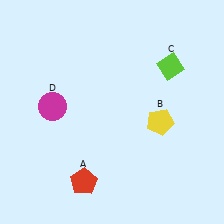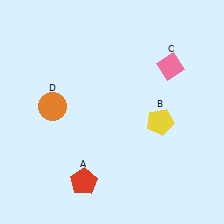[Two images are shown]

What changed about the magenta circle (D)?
In Image 1, D is magenta. In Image 2, it changed to orange.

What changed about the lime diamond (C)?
In Image 1, C is lime. In Image 2, it changed to pink.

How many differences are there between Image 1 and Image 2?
There are 2 differences between the two images.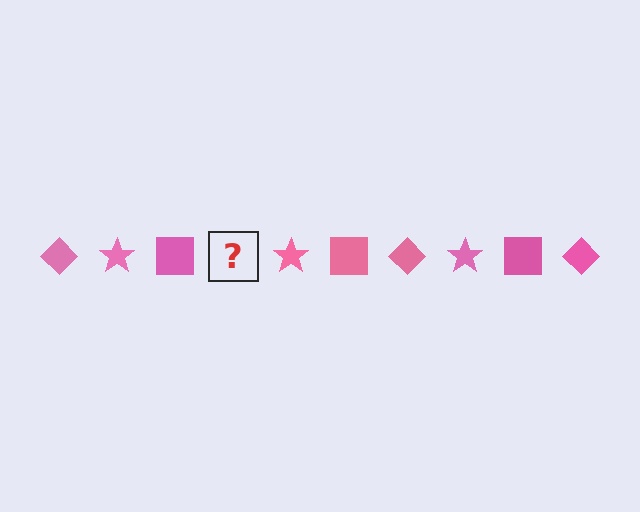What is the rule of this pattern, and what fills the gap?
The rule is that the pattern cycles through diamond, star, square shapes in pink. The gap should be filled with a pink diamond.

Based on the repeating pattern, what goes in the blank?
The blank should be a pink diamond.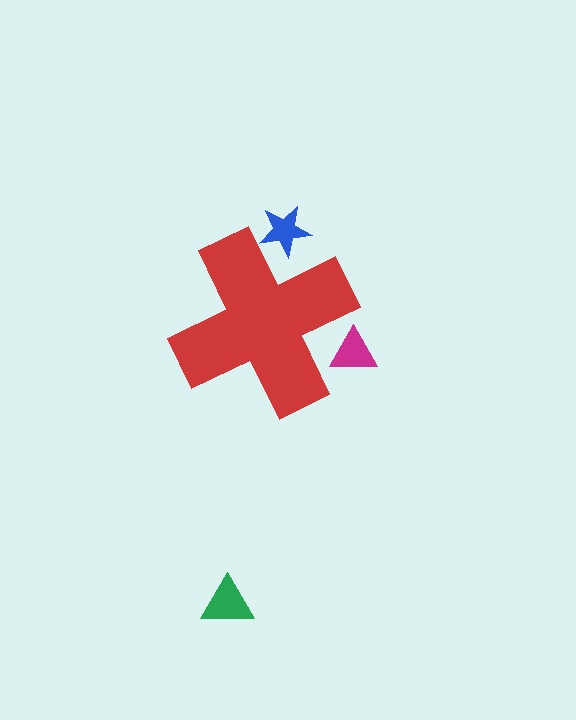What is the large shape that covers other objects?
A red cross.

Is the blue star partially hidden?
Yes, the blue star is partially hidden behind the red cross.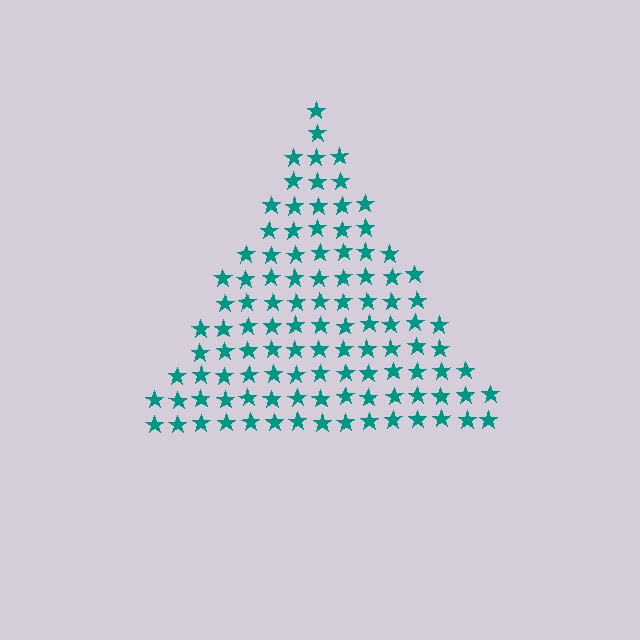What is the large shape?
The large shape is a triangle.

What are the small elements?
The small elements are stars.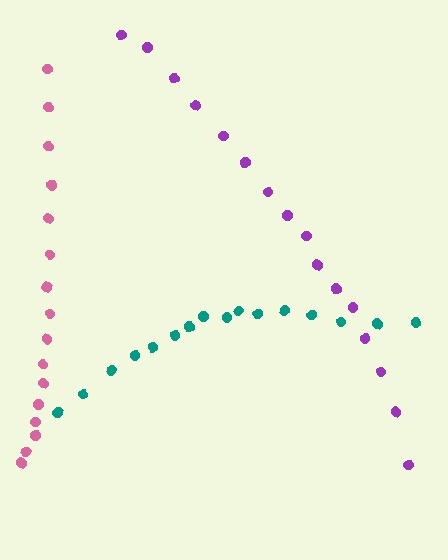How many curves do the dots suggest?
There are 3 distinct paths.